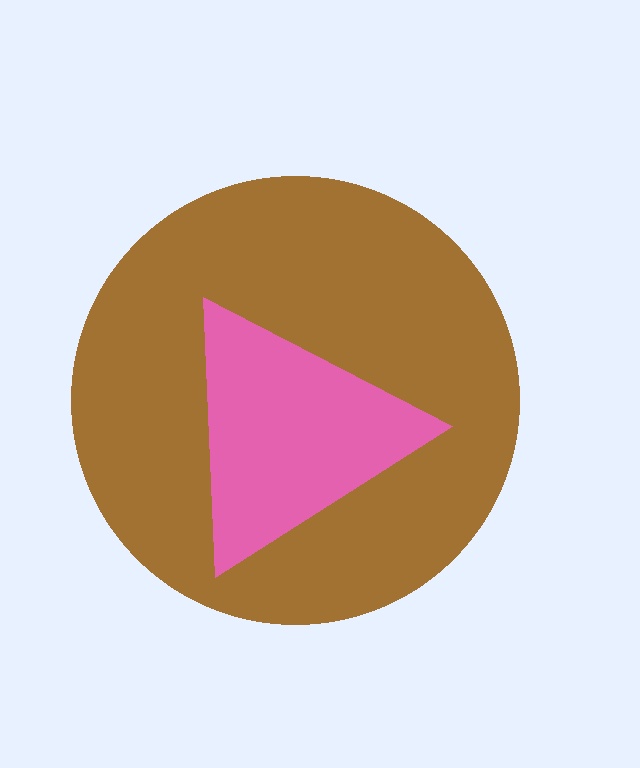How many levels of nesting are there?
2.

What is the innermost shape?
The pink triangle.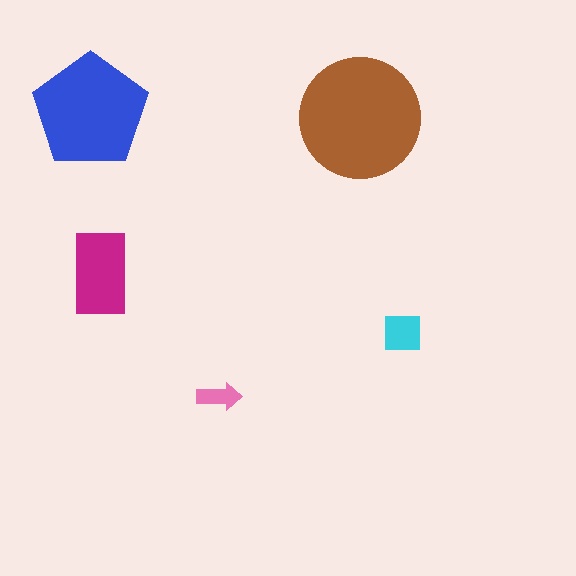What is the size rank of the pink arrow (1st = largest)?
5th.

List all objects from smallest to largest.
The pink arrow, the cyan square, the magenta rectangle, the blue pentagon, the brown circle.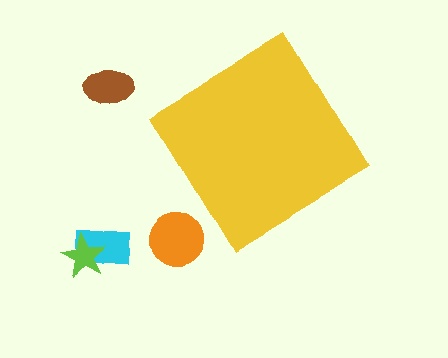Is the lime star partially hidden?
No, the lime star is fully visible.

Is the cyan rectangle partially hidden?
No, the cyan rectangle is fully visible.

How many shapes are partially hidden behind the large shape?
0 shapes are partially hidden.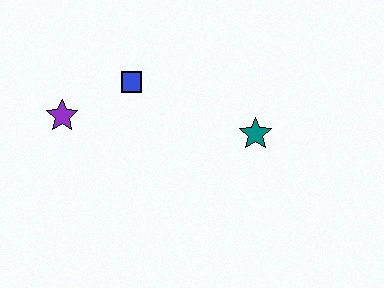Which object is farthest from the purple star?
The teal star is farthest from the purple star.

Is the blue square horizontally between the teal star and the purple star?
Yes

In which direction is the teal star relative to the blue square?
The teal star is to the right of the blue square.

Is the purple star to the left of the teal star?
Yes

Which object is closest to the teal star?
The blue square is closest to the teal star.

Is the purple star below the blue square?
Yes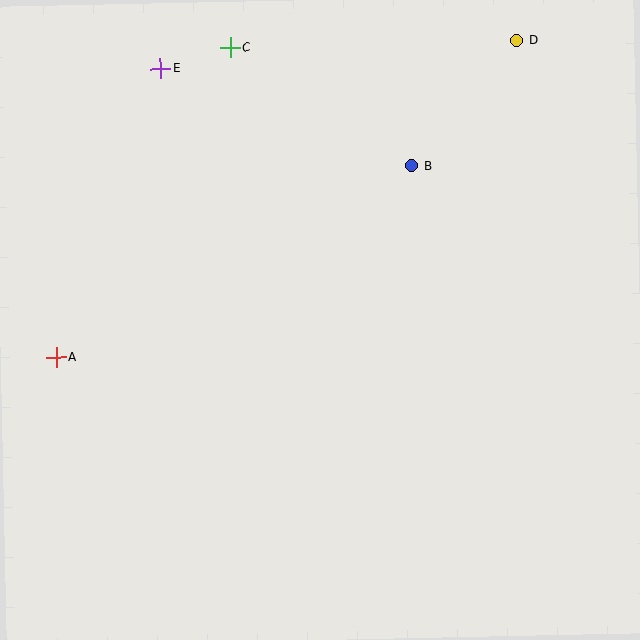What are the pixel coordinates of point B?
Point B is at (411, 166).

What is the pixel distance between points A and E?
The distance between A and E is 307 pixels.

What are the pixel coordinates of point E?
Point E is at (160, 69).